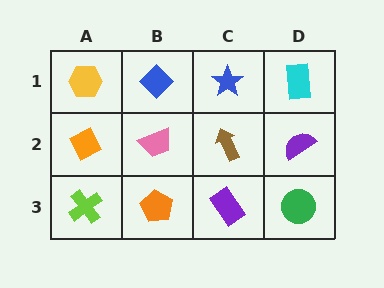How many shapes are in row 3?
4 shapes.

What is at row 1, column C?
A blue star.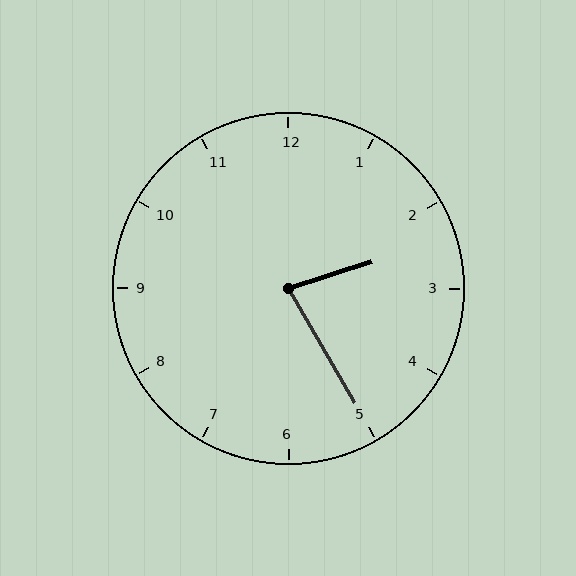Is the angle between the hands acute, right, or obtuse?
It is acute.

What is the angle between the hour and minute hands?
Approximately 78 degrees.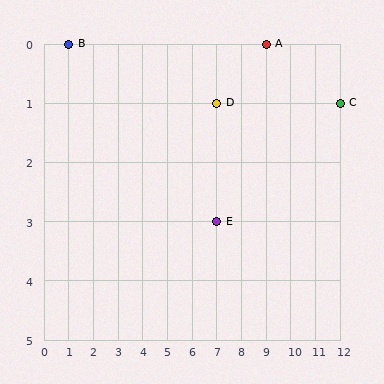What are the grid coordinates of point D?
Point D is at grid coordinates (7, 1).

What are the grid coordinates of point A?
Point A is at grid coordinates (9, 0).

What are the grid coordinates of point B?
Point B is at grid coordinates (1, 0).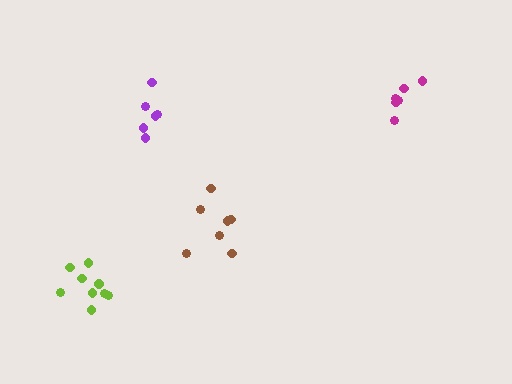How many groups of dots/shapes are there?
There are 4 groups.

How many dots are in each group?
Group 1: 6 dots, Group 2: 9 dots, Group 3: 7 dots, Group 4: 6 dots (28 total).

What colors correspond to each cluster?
The clusters are colored: magenta, lime, brown, purple.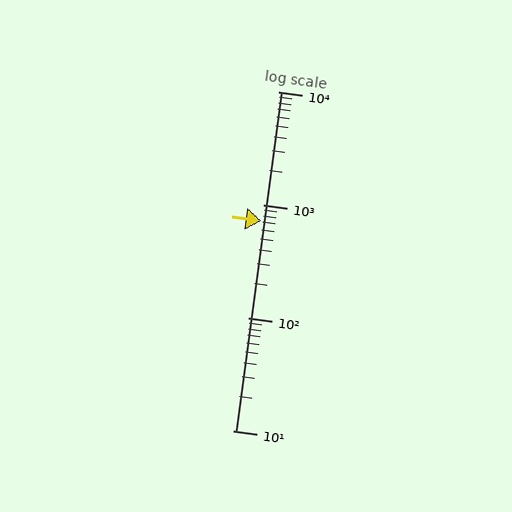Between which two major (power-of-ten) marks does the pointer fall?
The pointer is between 100 and 1000.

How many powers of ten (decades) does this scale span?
The scale spans 3 decades, from 10 to 10000.